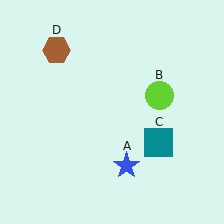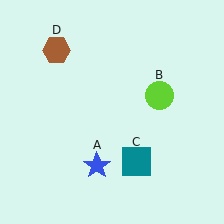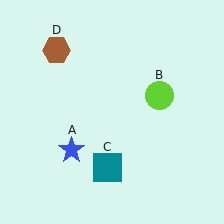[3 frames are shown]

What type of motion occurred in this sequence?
The blue star (object A), teal square (object C) rotated clockwise around the center of the scene.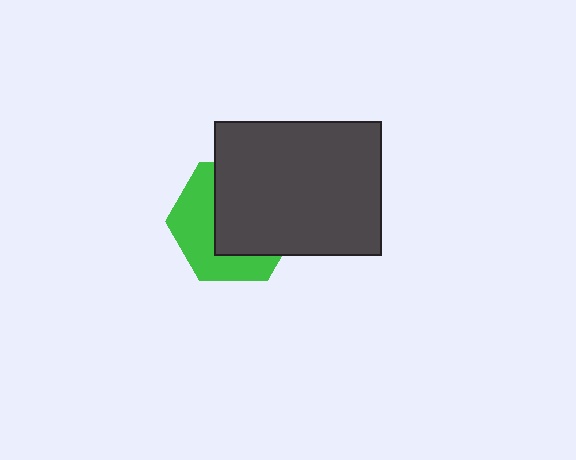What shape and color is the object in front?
The object in front is a dark gray rectangle.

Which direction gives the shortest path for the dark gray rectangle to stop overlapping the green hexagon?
Moving toward the upper-right gives the shortest separation.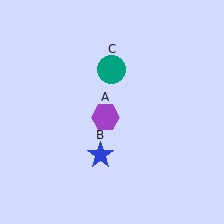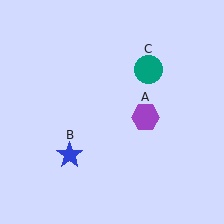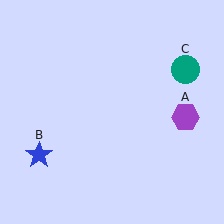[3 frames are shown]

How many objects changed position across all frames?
3 objects changed position: purple hexagon (object A), blue star (object B), teal circle (object C).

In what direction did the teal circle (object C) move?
The teal circle (object C) moved right.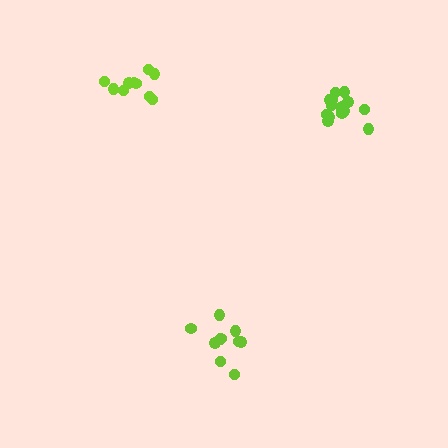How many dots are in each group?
Group 1: 15 dots, Group 2: 10 dots, Group 3: 11 dots (36 total).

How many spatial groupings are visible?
There are 3 spatial groupings.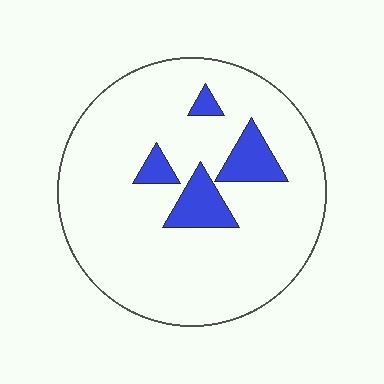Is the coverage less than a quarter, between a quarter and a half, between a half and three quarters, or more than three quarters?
Less than a quarter.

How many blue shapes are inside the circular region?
4.